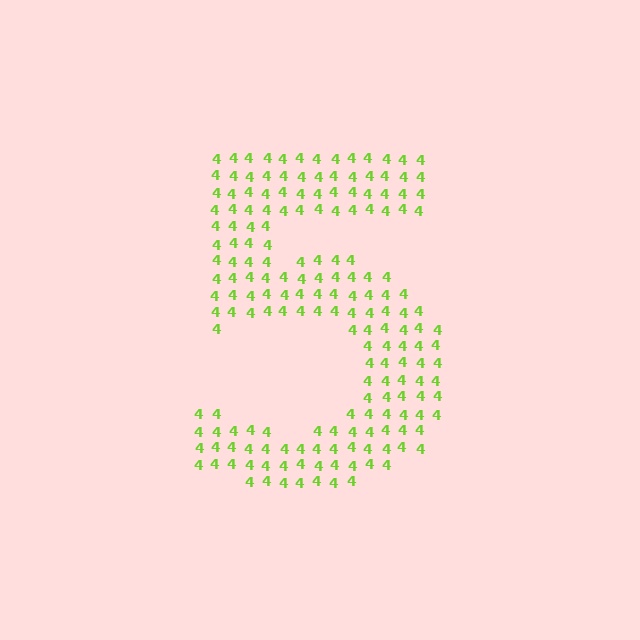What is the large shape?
The large shape is the digit 5.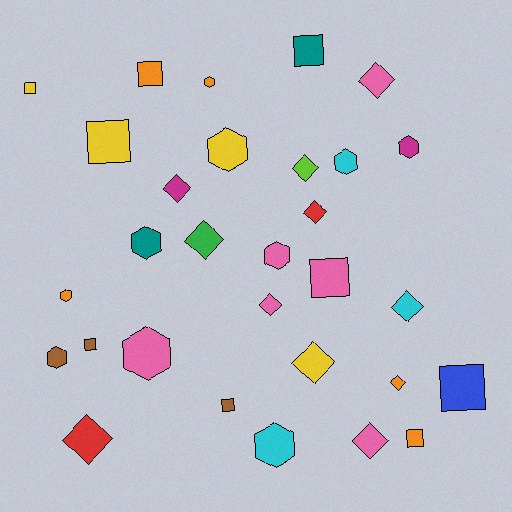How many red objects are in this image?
There are 2 red objects.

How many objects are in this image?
There are 30 objects.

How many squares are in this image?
There are 9 squares.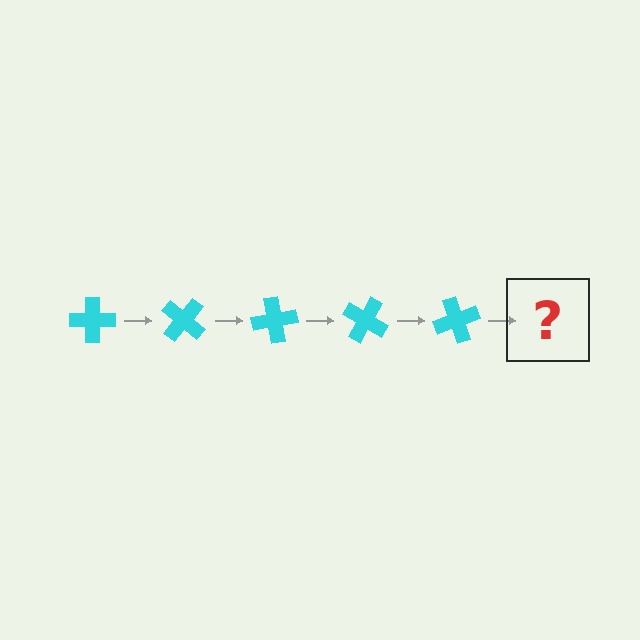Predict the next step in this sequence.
The next step is a cyan cross rotated 200 degrees.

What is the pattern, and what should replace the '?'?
The pattern is that the cross rotates 40 degrees each step. The '?' should be a cyan cross rotated 200 degrees.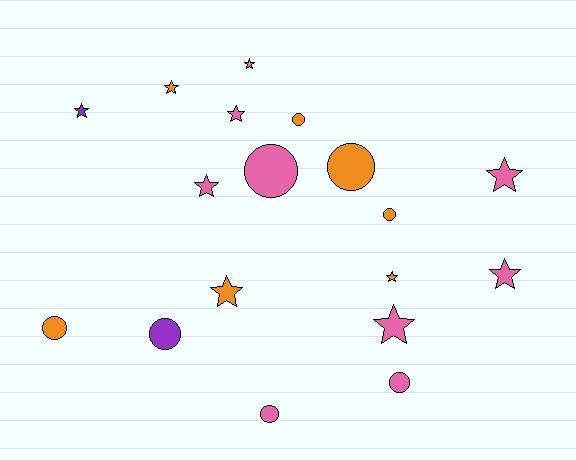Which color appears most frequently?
Pink, with 8 objects.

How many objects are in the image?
There are 18 objects.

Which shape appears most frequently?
Star, with 10 objects.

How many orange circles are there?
There are 4 orange circles.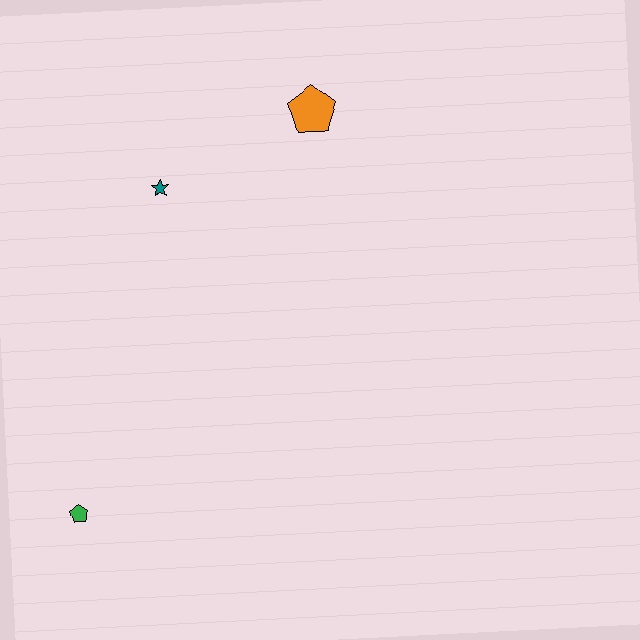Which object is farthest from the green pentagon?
The orange pentagon is farthest from the green pentagon.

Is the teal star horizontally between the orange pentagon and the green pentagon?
Yes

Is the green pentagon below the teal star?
Yes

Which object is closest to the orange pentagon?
The teal star is closest to the orange pentagon.